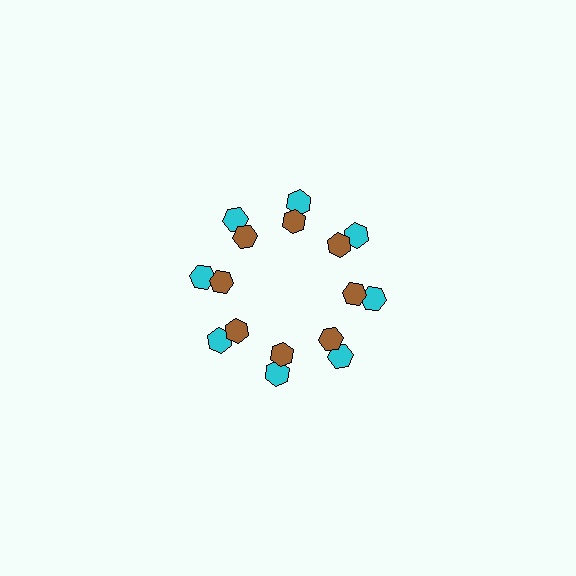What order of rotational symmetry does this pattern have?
This pattern has 8-fold rotational symmetry.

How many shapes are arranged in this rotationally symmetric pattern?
There are 16 shapes, arranged in 8 groups of 2.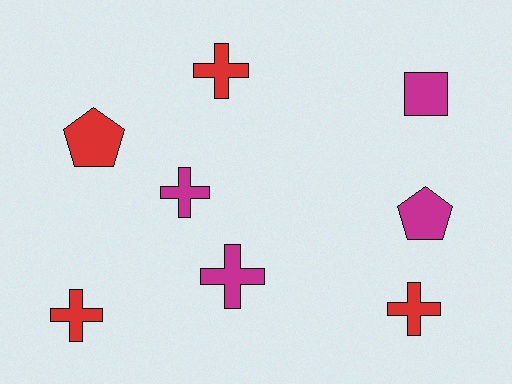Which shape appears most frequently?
Cross, with 5 objects.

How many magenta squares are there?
There is 1 magenta square.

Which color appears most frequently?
Magenta, with 4 objects.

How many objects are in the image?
There are 8 objects.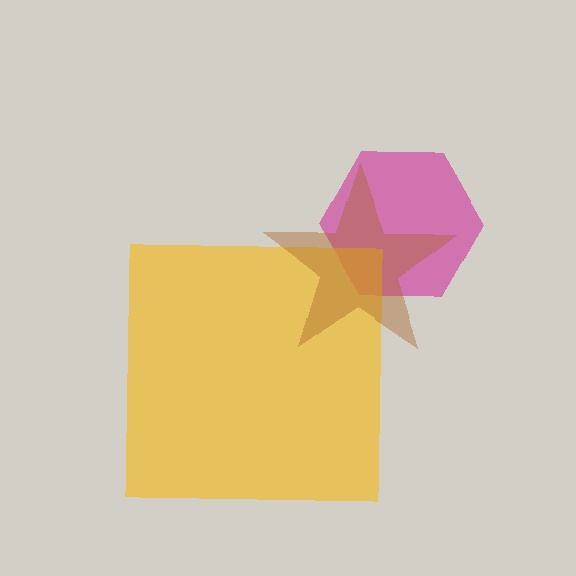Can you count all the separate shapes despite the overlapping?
Yes, there are 3 separate shapes.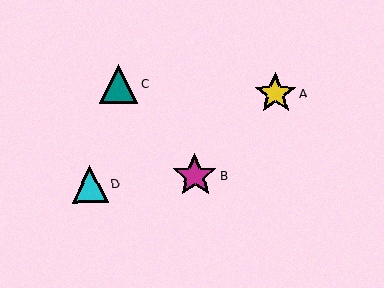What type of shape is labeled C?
Shape C is a teal triangle.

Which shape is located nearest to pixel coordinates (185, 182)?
The magenta star (labeled B) at (195, 176) is nearest to that location.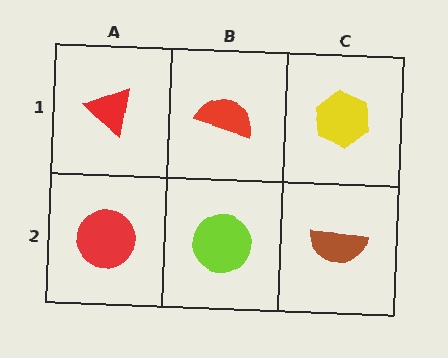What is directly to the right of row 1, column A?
A red semicircle.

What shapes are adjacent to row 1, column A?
A red circle (row 2, column A), a red semicircle (row 1, column B).